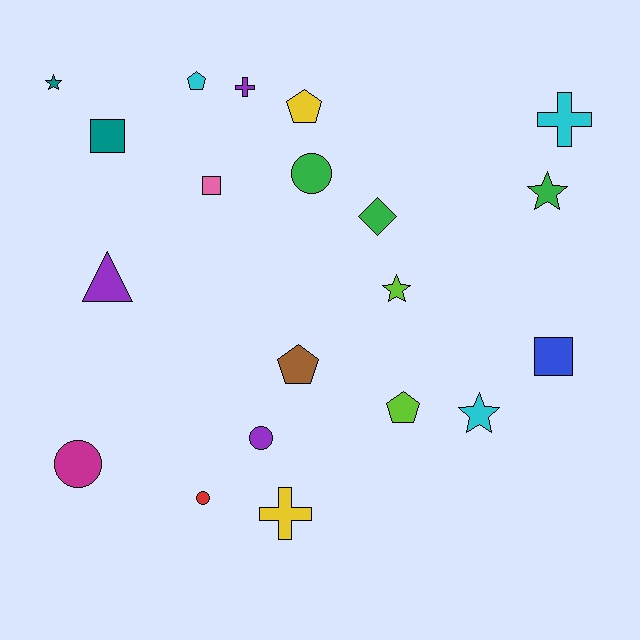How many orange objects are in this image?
There are no orange objects.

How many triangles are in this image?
There is 1 triangle.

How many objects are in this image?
There are 20 objects.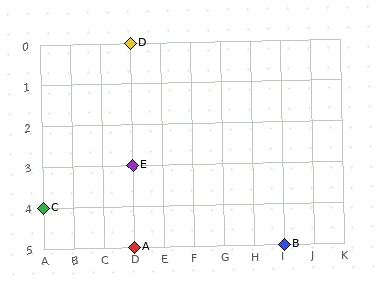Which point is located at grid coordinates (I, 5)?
Point B is at (I, 5).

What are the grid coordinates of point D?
Point D is at grid coordinates (D, 0).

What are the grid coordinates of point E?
Point E is at grid coordinates (D, 3).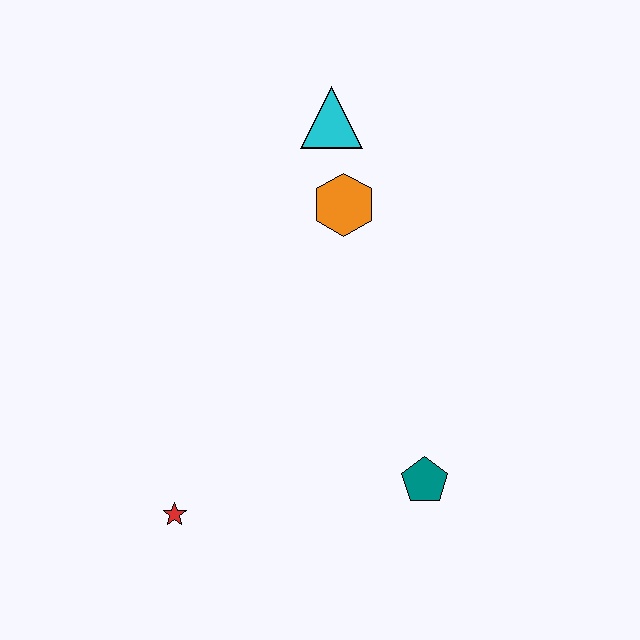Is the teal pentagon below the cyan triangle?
Yes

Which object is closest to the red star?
The teal pentagon is closest to the red star.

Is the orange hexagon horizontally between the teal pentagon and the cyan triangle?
Yes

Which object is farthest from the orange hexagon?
The red star is farthest from the orange hexagon.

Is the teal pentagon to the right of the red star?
Yes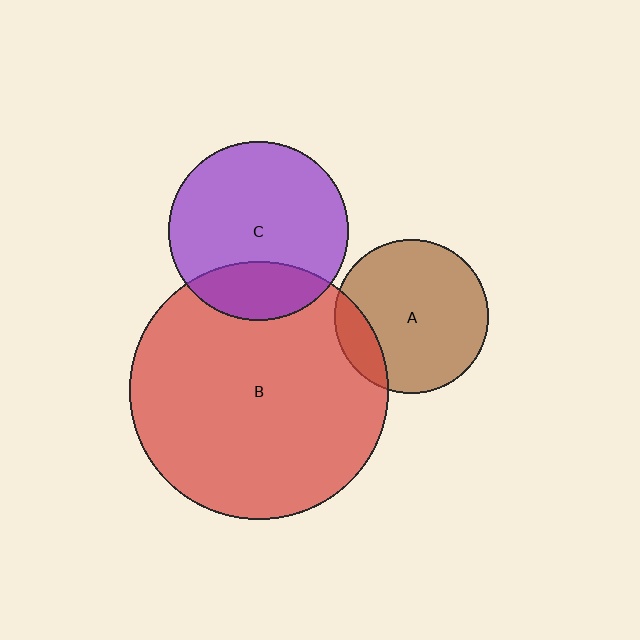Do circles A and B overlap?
Yes.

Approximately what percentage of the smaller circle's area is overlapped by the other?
Approximately 15%.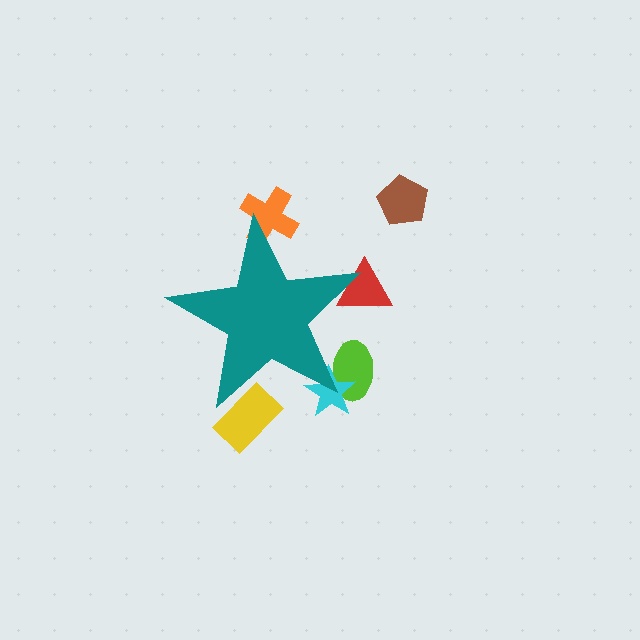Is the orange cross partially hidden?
Yes, the orange cross is partially hidden behind the teal star.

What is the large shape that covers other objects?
A teal star.